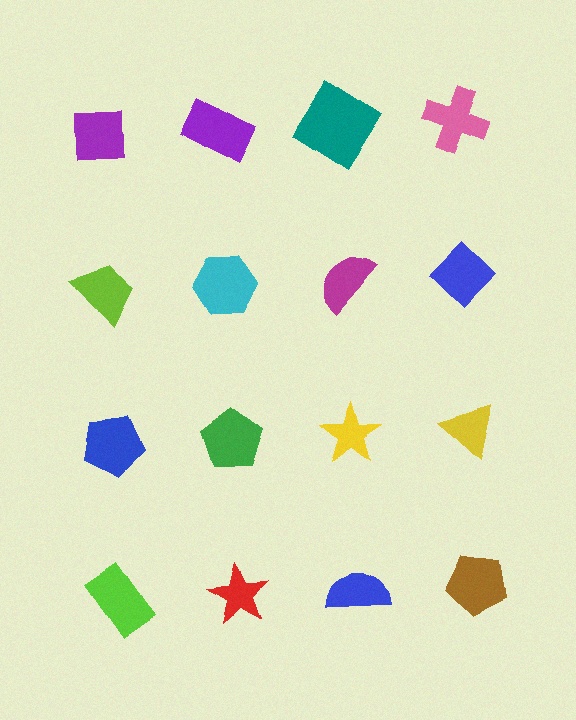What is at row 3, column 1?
A blue pentagon.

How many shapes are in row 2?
4 shapes.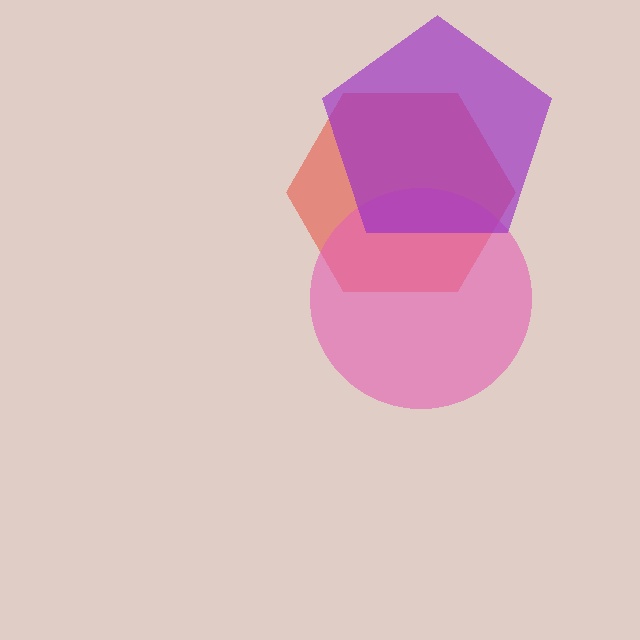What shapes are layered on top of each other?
The layered shapes are: a red hexagon, a pink circle, a purple pentagon.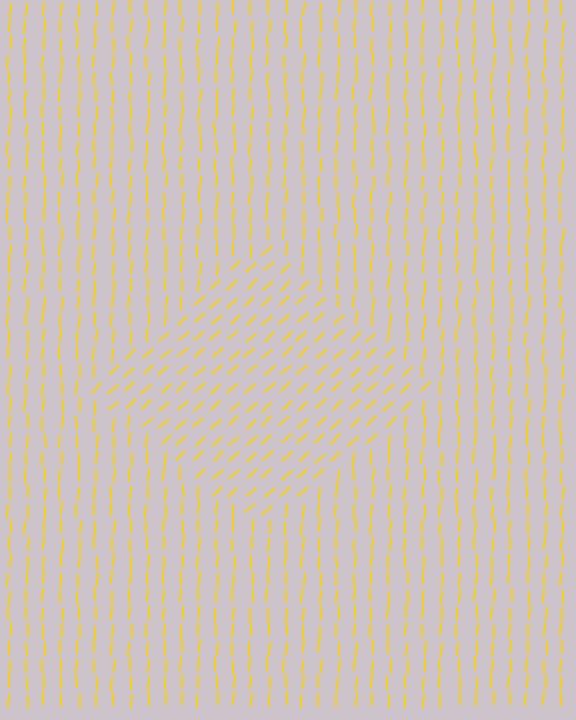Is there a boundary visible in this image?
Yes, there is a texture boundary formed by a change in line orientation.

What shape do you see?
I see a diamond.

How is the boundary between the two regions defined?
The boundary is defined purely by a change in line orientation (approximately 45 degrees difference). All lines are the same color and thickness.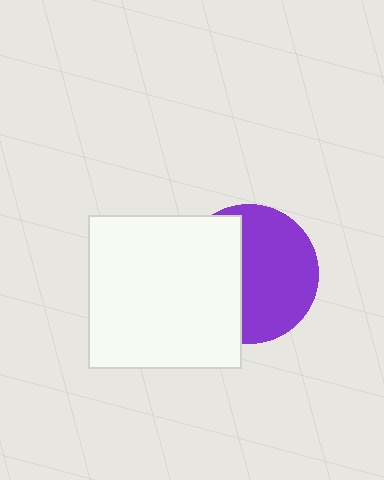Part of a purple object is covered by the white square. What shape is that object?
It is a circle.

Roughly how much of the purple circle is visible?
About half of it is visible (roughly 58%).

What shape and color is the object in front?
The object in front is a white square.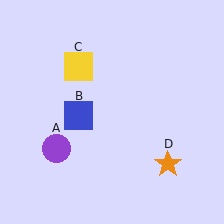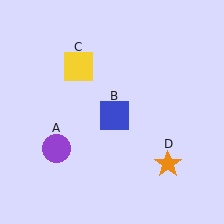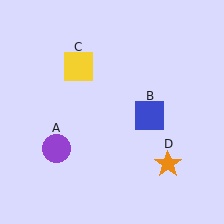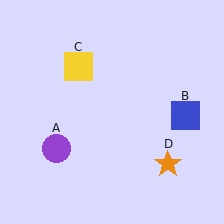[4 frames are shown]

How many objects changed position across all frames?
1 object changed position: blue square (object B).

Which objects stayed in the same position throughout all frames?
Purple circle (object A) and yellow square (object C) and orange star (object D) remained stationary.